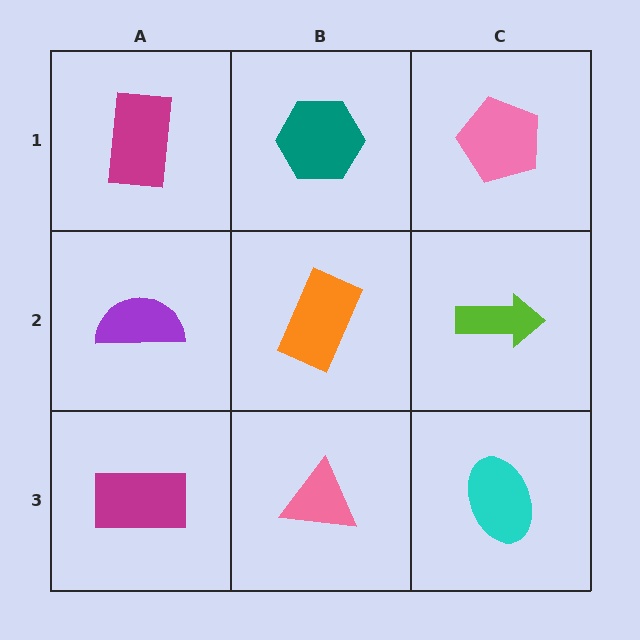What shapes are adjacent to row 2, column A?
A magenta rectangle (row 1, column A), a magenta rectangle (row 3, column A), an orange rectangle (row 2, column B).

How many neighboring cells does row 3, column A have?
2.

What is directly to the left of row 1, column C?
A teal hexagon.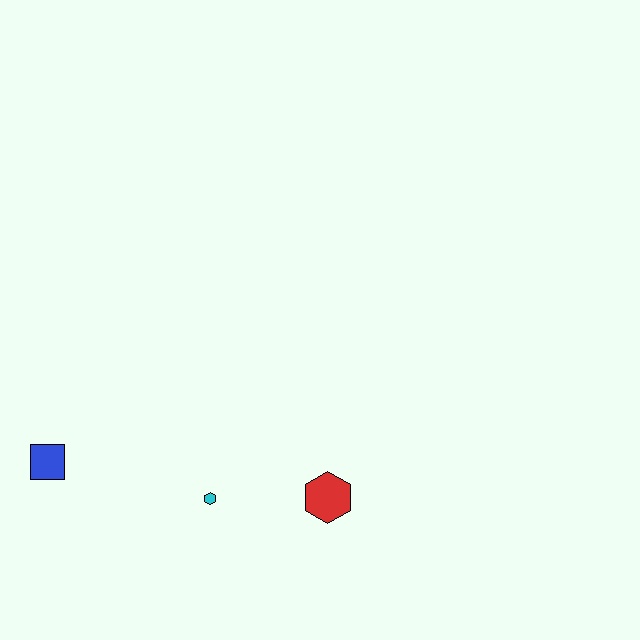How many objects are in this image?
There are 3 objects.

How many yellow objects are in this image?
There are no yellow objects.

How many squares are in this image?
There is 1 square.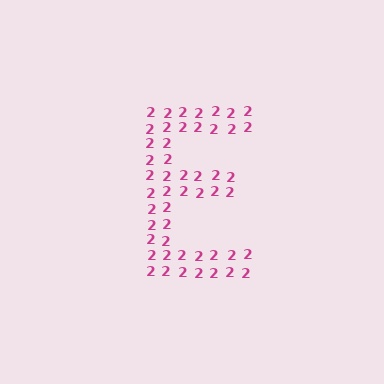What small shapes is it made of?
It is made of small digit 2's.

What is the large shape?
The large shape is the letter E.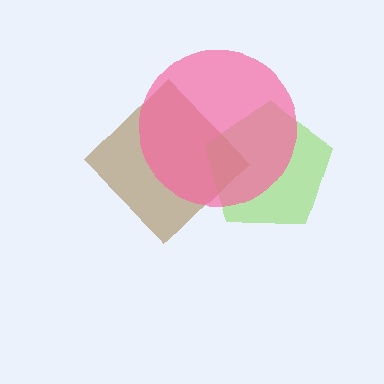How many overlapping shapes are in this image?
There are 3 overlapping shapes in the image.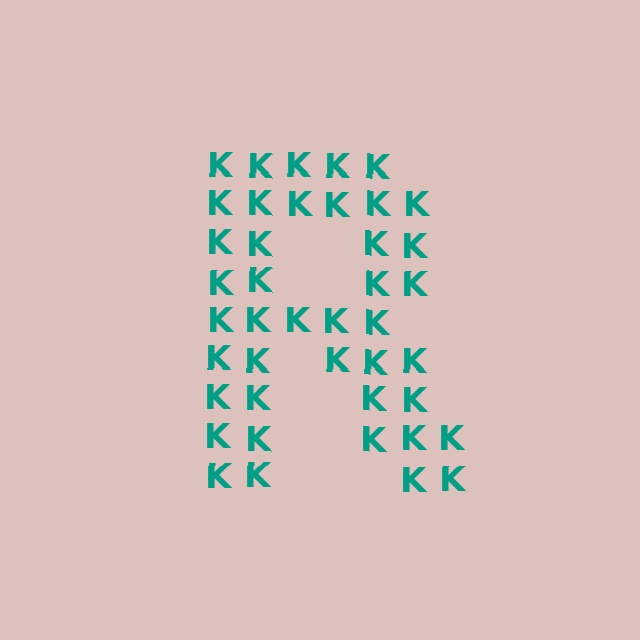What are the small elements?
The small elements are letter K's.